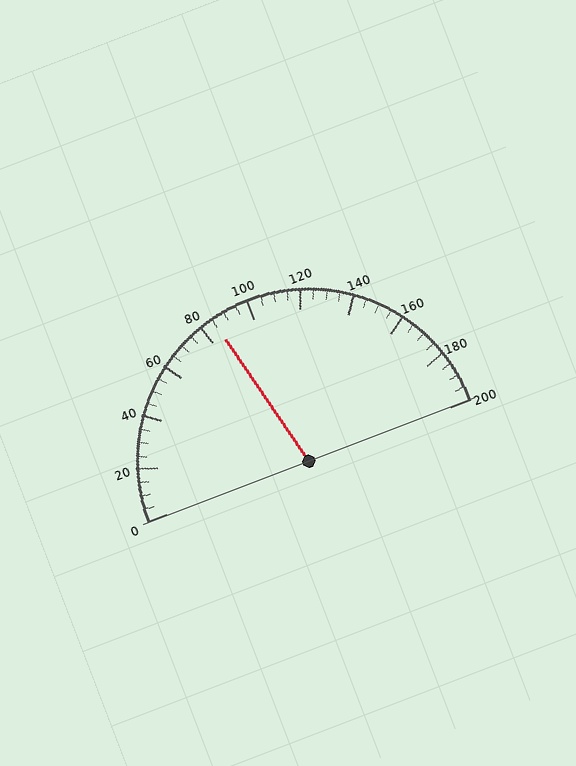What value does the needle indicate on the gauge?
The needle indicates approximately 85.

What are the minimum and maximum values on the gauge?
The gauge ranges from 0 to 200.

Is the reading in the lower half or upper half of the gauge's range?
The reading is in the lower half of the range (0 to 200).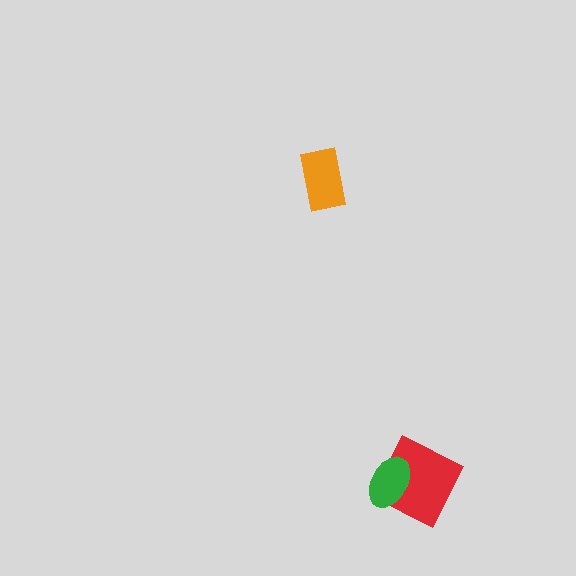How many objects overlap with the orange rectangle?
0 objects overlap with the orange rectangle.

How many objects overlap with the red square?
1 object overlaps with the red square.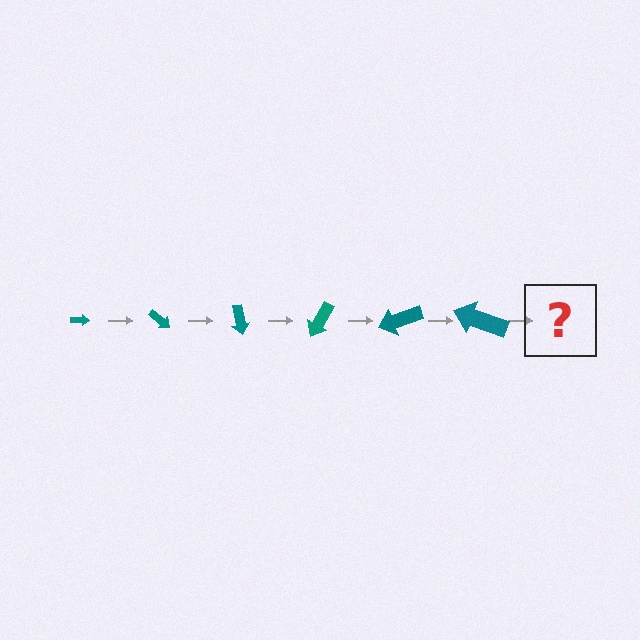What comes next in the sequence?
The next element should be an arrow, larger than the previous one and rotated 240 degrees from the start.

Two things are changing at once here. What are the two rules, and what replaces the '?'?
The two rules are that the arrow grows larger each step and it rotates 40 degrees each step. The '?' should be an arrow, larger than the previous one and rotated 240 degrees from the start.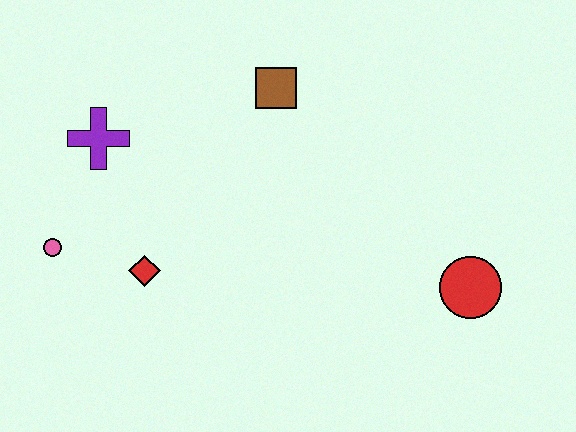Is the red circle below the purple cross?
Yes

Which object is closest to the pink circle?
The red diamond is closest to the pink circle.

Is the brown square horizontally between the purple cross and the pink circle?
No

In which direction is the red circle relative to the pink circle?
The red circle is to the right of the pink circle.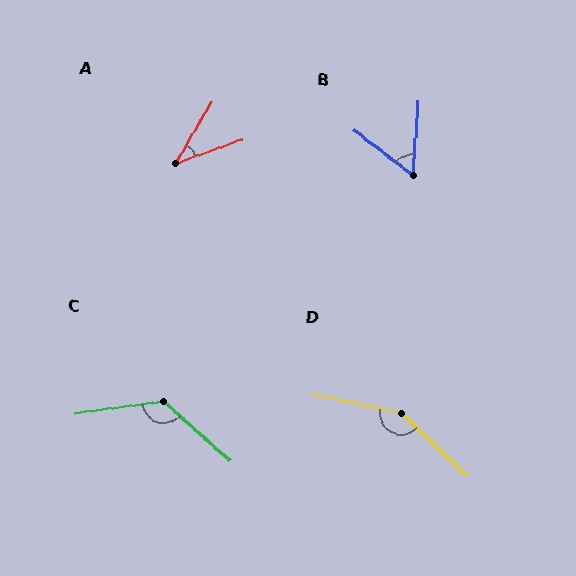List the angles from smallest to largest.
A (40°), B (57°), C (130°), D (148°).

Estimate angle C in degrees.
Approximately 130 degrees.